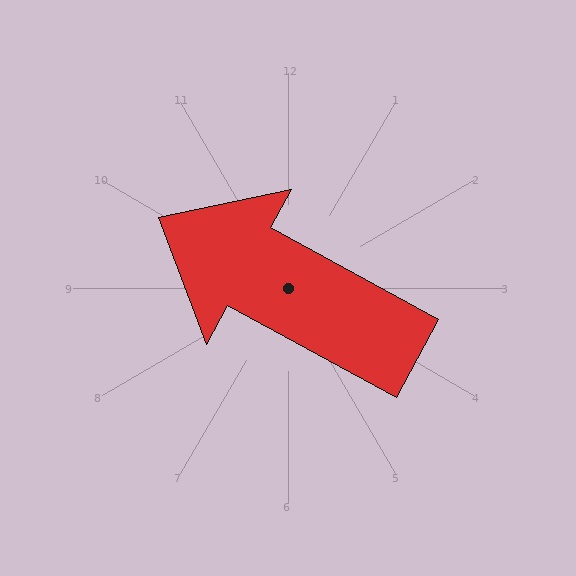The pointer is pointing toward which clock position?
Roughly 10 o'clock.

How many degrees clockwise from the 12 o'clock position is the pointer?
Approximately 299 degrees.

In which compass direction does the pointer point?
Northwest.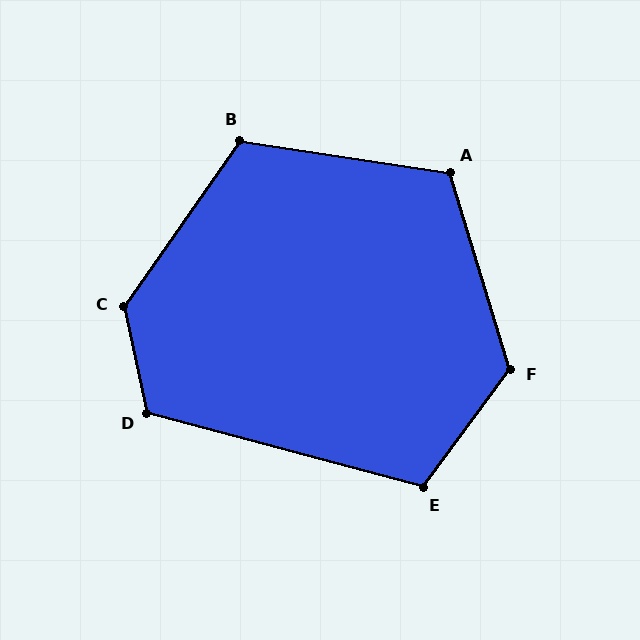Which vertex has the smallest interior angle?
E, at approximately 111 degrees.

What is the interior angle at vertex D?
Approximately 117 degrees (obtuse).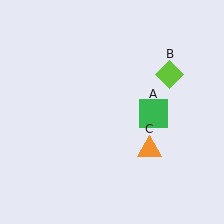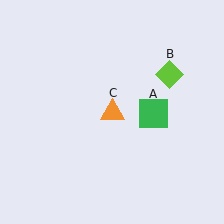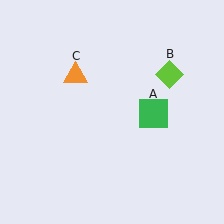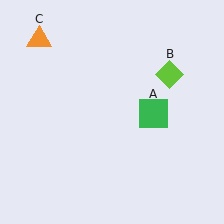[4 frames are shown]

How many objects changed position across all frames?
1 object changed position: orange triangle (object C).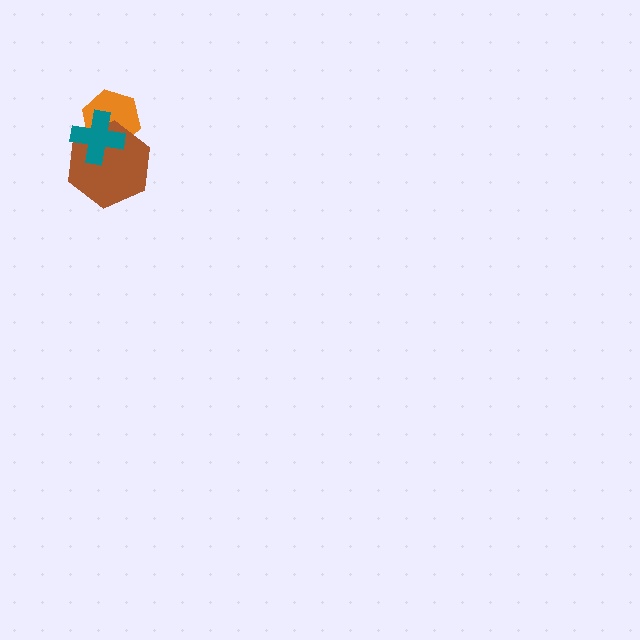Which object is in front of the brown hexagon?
The teal cross is in front of the brown hexagon.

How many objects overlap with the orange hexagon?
2 objects overlap with the orange hexagon.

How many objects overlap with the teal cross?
2 objects overlap with the teal cross.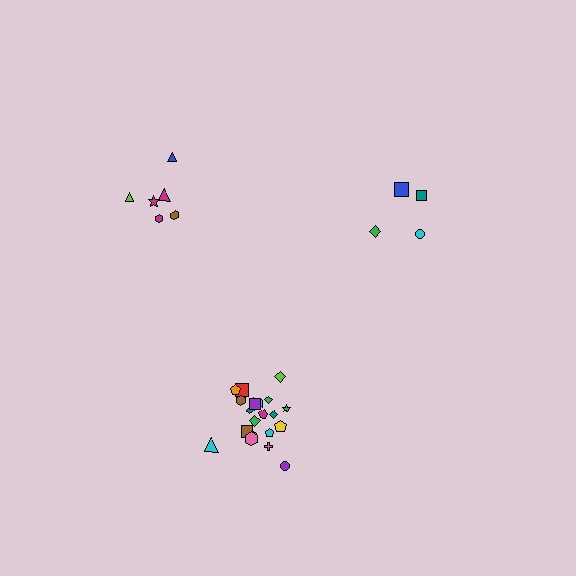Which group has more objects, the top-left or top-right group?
The top-left group.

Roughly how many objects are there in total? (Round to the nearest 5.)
Roughly 30 objects in total.